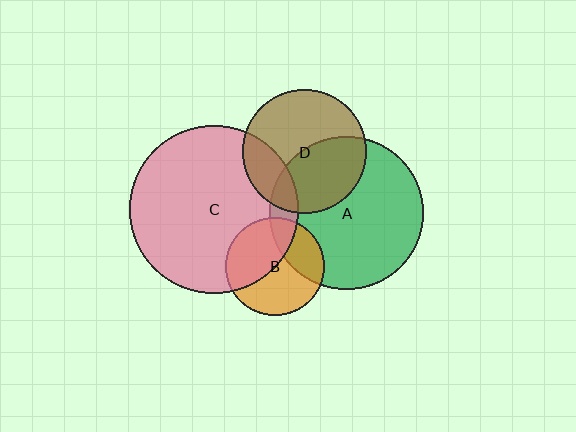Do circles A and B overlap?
Yes.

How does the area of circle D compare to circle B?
Approximately 1.6 times.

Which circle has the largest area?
Circle C (pink).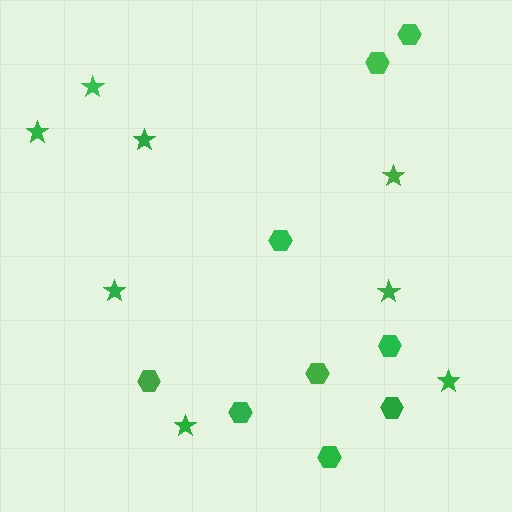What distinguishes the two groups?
There are 2 groups: one group of hexagons (9) and one group of stars (8).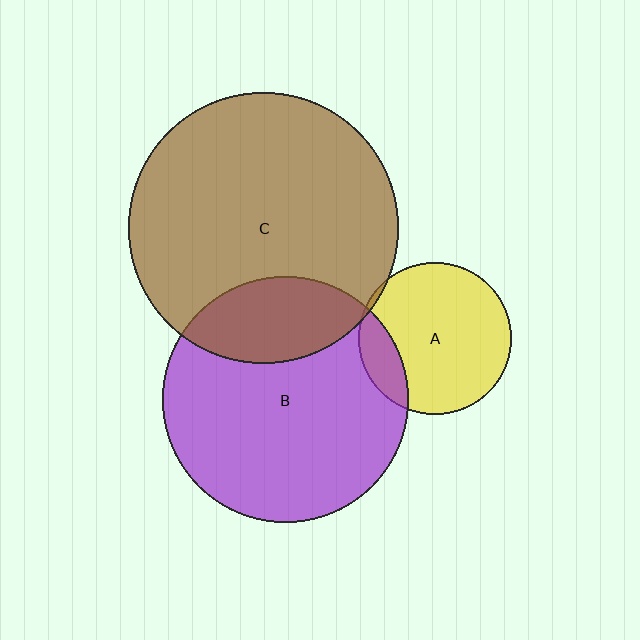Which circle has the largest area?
Circle C (brown).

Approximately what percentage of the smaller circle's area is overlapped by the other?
Approximately 15%.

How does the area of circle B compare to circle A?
Approximately 2.6 times.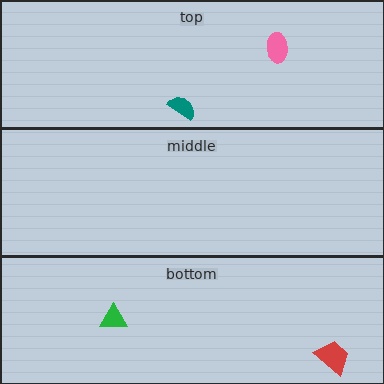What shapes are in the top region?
The pink ellipse, the teal semicircle.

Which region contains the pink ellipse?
The top region.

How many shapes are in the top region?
2.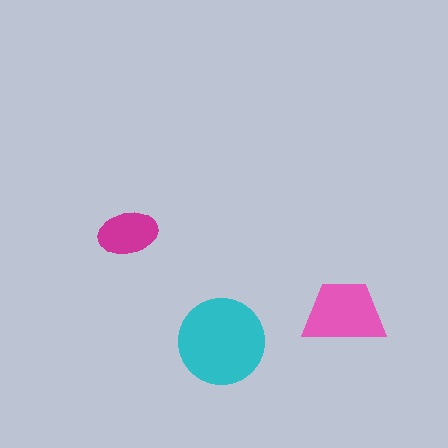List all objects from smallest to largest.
The magenta ellipse, the pink trapezoid, the cyan circle.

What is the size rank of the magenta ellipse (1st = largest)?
3rd.